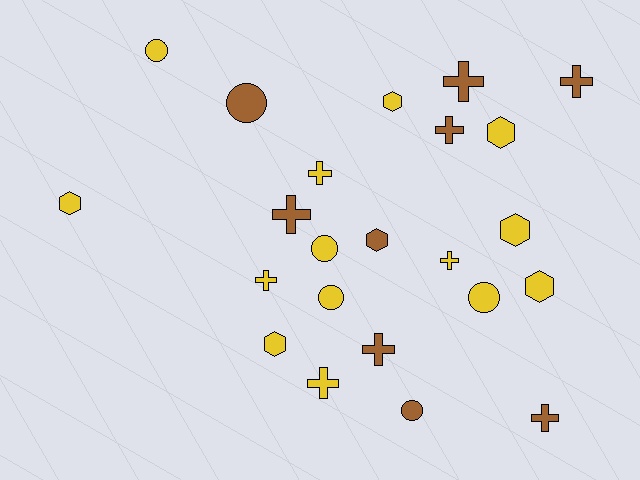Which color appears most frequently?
Yellow, with 14 objects.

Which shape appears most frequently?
Cross, with 10 objects.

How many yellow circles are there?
There are 4 yellow circles.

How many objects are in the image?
There are 23 objects.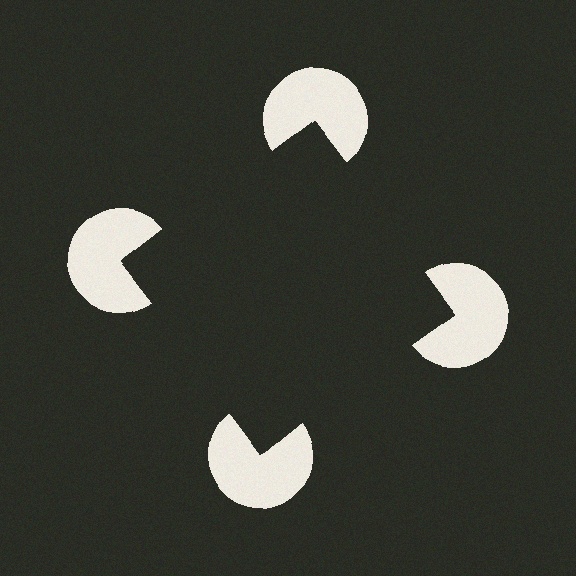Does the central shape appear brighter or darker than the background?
It typically appears slightly darker than the background, even though no actual brightness change is drawn.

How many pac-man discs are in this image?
There are 4 — one at each vertex of the illusory square.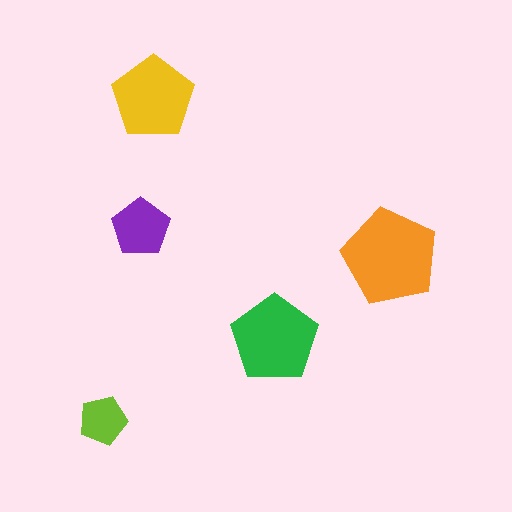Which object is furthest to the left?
The lime pentagon is leftmost.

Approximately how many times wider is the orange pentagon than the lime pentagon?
About 2 times wider.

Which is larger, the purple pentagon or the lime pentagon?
The purple one.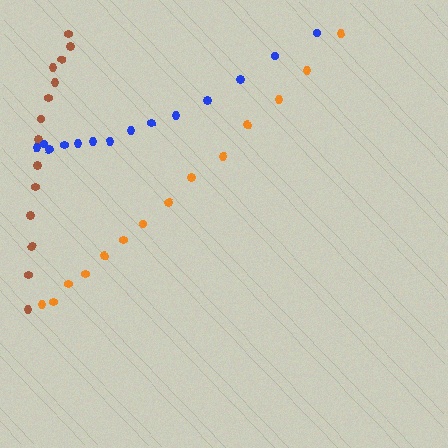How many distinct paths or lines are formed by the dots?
There are 3 distinct paths.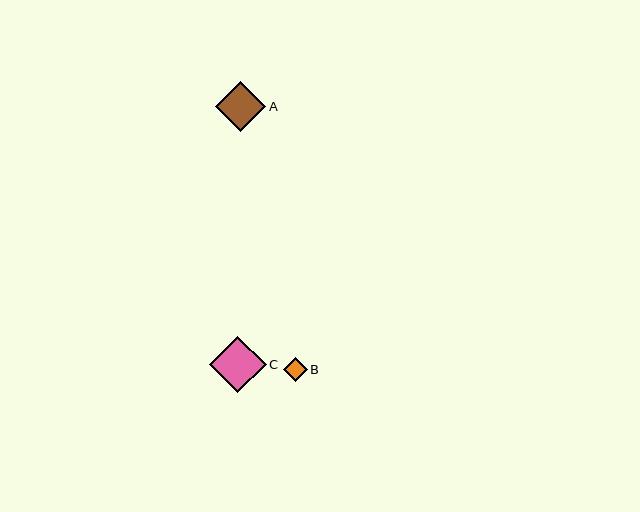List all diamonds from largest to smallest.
From largest to smallest: C, A, B.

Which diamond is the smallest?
Diamond B is the smallest with a size of approximately 24 pixels.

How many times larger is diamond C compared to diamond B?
Diamond C is approximately 2.4 times the size of diamond B.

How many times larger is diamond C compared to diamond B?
Diamond C is approximately 2.4 times the size of diamond B.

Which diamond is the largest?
Diamond C is the largest with a size of approximately 57 pixels.